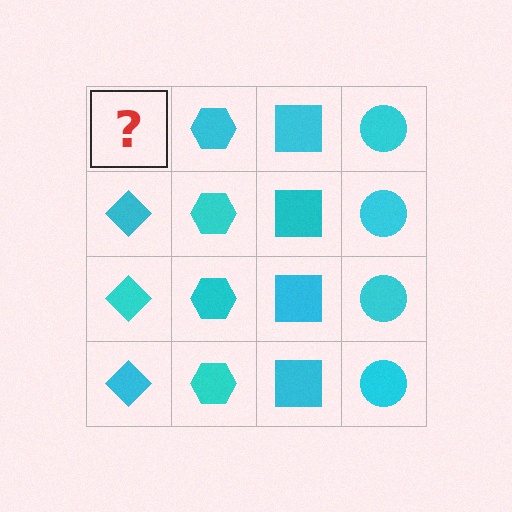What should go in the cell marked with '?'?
The missing cell should contain a cyan diamond.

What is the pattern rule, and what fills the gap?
The rule is that each column has a consistent shape. The gap should be filled with a cyan diamond.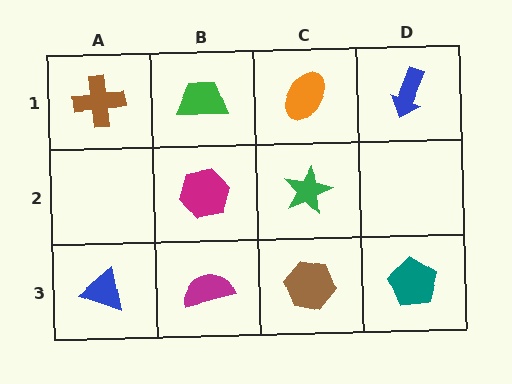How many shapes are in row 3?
4 shapes.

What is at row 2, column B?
A magenta hexagon.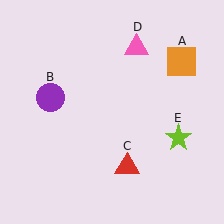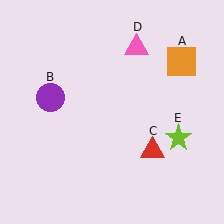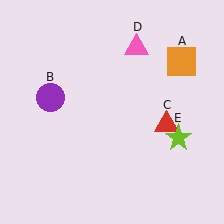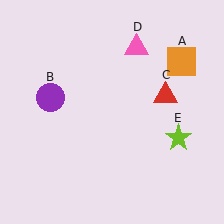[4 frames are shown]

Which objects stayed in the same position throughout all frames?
Orange square (object A) and purple circle (object B) and pink triangle (object D) and lime star (object E) remained stationary.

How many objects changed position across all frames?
1 object changed position: red triangle (object C).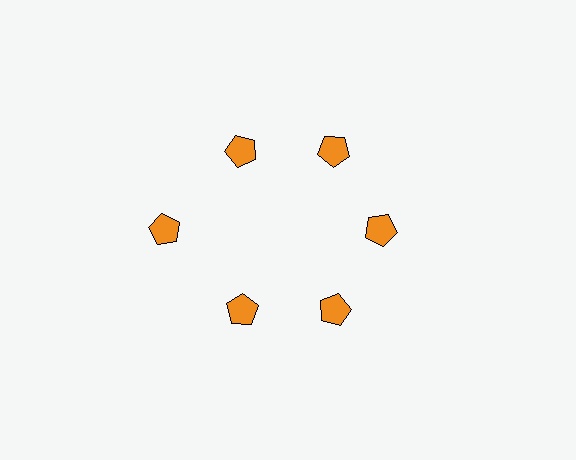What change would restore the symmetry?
The symmetry would be restored by moving it inward, back onto the ring so that all 6 pentagons sit at equal angles and equal distance from the center.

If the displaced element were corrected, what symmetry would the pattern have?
It would have 6-fold rotational symmetry — the pattern would map onto itself every 60 degrees.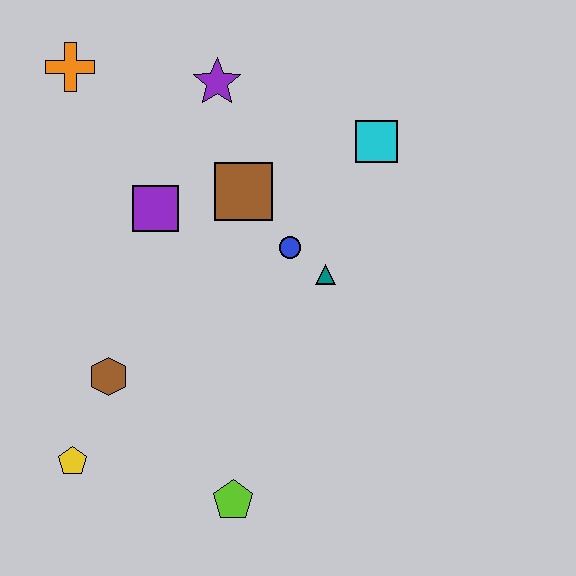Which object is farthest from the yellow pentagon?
The cyan square is farthest from the yellow pentagon.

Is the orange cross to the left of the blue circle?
Yes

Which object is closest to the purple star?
The brown square is closest to the purple star.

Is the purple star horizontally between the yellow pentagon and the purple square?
No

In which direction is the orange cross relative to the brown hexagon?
The orange cross is above the brown hexagon.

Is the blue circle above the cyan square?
No